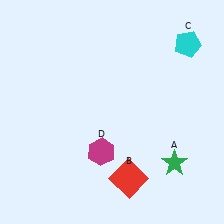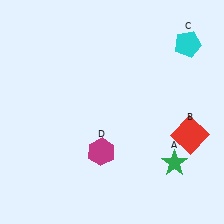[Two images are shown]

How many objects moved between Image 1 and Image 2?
1 object moved between the two images.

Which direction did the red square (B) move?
The red square (B) moved right.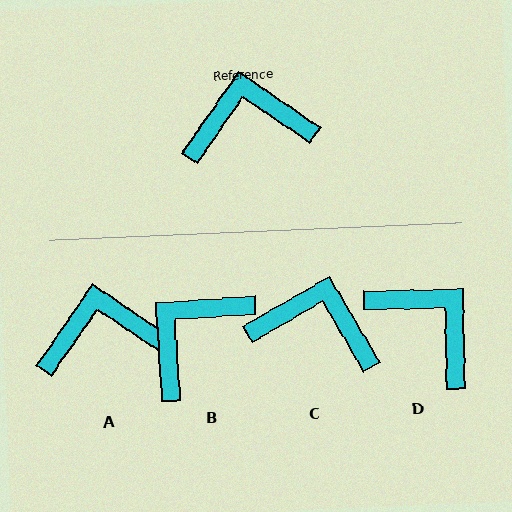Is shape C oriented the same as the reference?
No, it is off by about 25 degrees.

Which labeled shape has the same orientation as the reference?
A.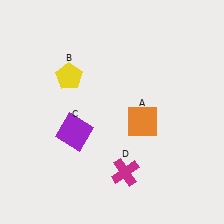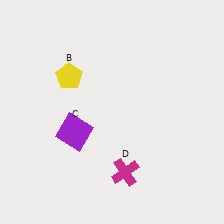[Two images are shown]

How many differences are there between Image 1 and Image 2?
There is 1 difference between the two images.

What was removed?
The orange square (A) was removed in Image 2.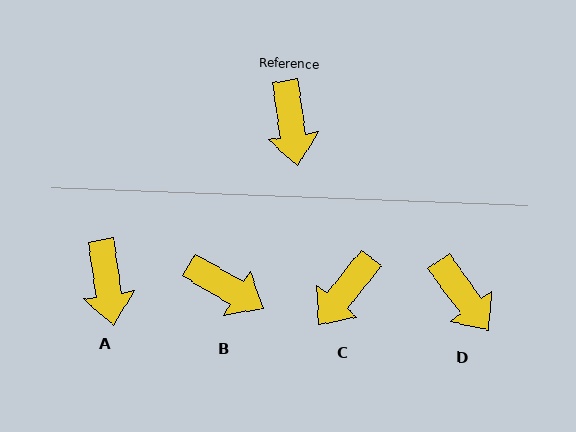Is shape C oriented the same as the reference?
No, it is off by about 47 degrees.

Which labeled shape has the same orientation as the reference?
A.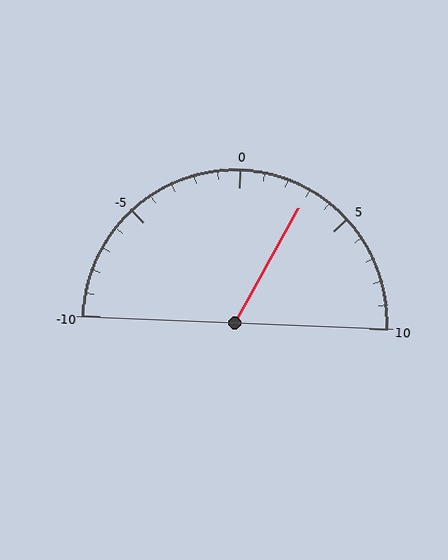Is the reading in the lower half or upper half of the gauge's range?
The reading is in the upper half of the range (-10 to 10).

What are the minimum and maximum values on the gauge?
The gauge ranges from -10 to 10.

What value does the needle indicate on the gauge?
The needle indicates approximately 3.